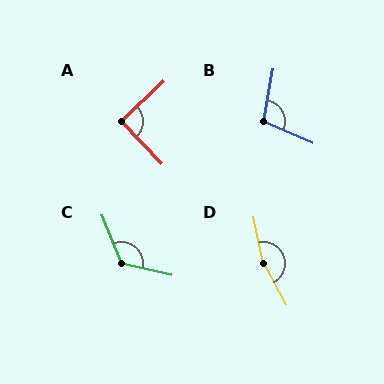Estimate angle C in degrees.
Approximately 125 degrees.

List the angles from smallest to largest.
A (90°), B (103°), C (125°), D (164°).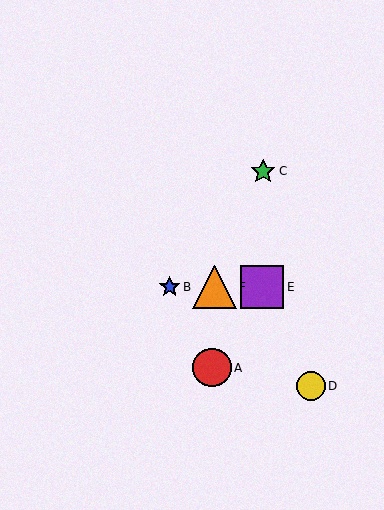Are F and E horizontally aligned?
Yes, both are at y≈287.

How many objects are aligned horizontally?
3 objects (B, E, F) are aligned horizontally.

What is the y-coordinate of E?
Object E is at y≈287.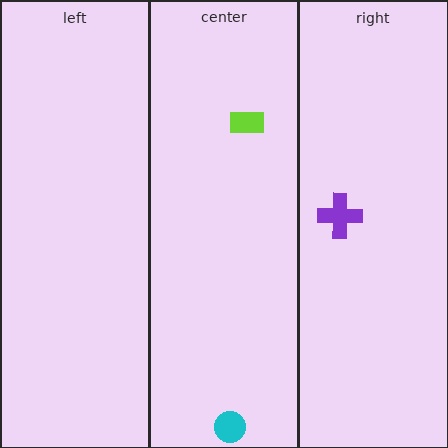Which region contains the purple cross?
The right region.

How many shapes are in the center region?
2.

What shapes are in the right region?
The purple cross.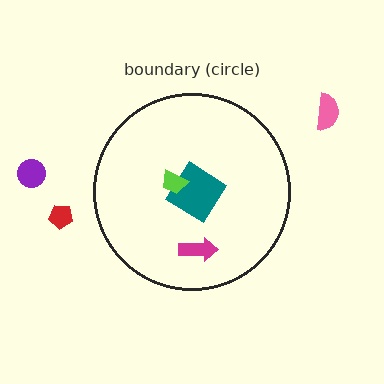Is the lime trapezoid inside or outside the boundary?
Inside.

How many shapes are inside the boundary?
3 inside, 3 outside.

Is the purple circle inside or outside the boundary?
Outside.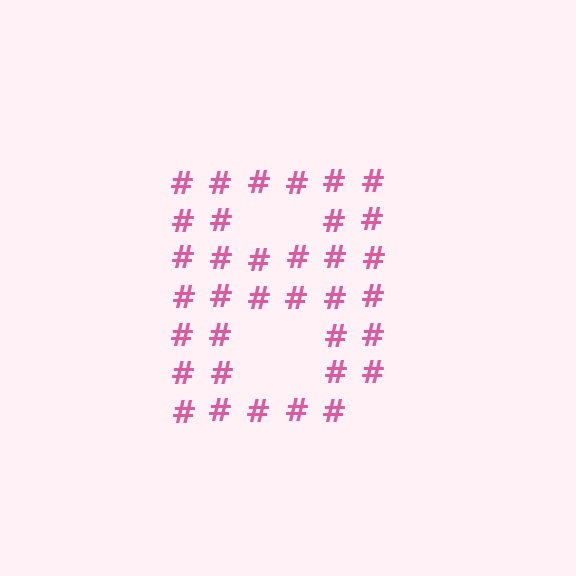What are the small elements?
The small elements are hash symbols.